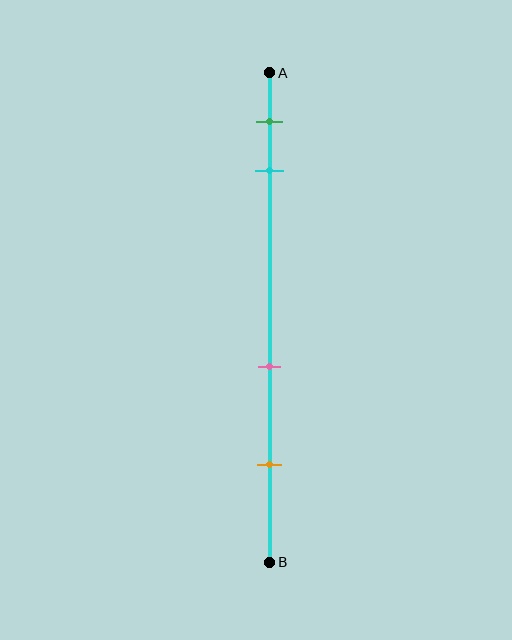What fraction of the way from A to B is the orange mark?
The orange mark is approximately 80% (0.8) of the way from A to B.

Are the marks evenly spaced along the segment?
No, the marks are not evenly spaced.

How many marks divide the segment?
There are 4 marks dividing the segment.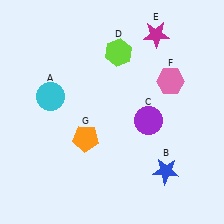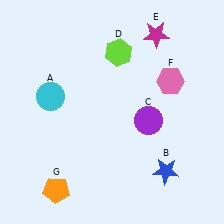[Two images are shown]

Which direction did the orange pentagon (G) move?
The orange pentagon (G) moved down.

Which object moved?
The orange pentagon (G) moved down.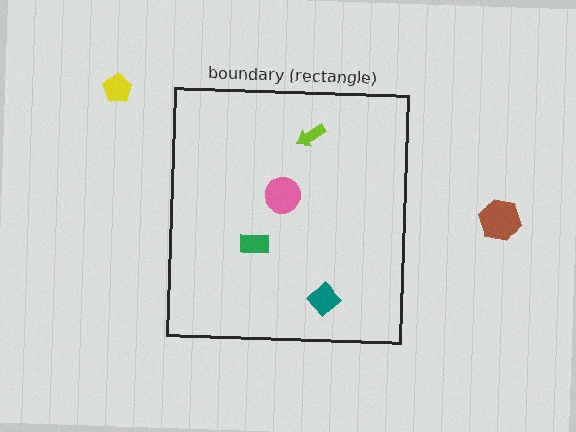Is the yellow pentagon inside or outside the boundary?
Outside.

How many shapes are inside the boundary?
4 inside, 2 outside.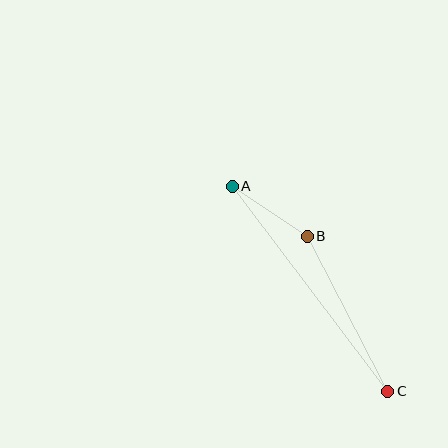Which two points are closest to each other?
Points A and B are closest to each other.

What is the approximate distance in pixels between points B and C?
The distance between B and C is approximately 174 pixels.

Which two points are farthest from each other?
Points A and C are farthest from each other.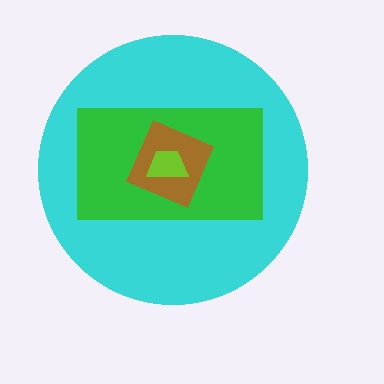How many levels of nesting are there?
4.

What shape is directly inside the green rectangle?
The brown square.